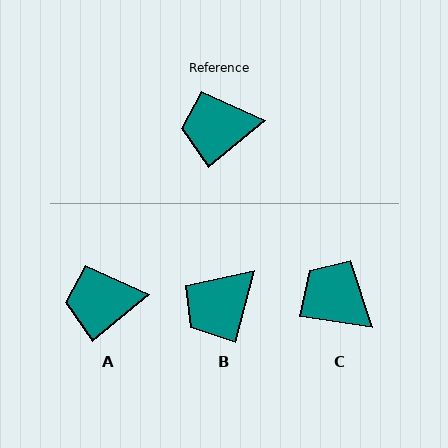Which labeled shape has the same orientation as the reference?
A.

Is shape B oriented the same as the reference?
No, it is off by about 36 degrees.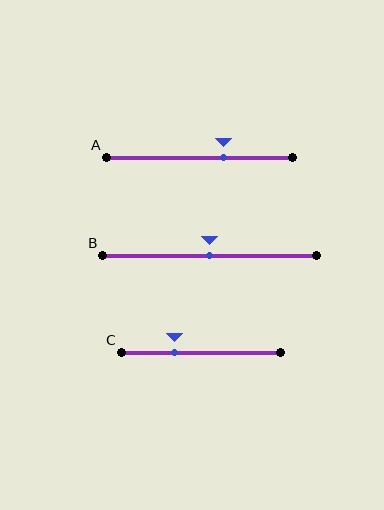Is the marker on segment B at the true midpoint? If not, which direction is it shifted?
Yes, the marker on segment B is at the true midpoint.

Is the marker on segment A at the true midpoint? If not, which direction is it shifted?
No, the marker on segment A is shifted to the right by about 13% of the segment length.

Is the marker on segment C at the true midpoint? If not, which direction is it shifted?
No, the marker on segment C is shifted to the left by about 16% of the segment length.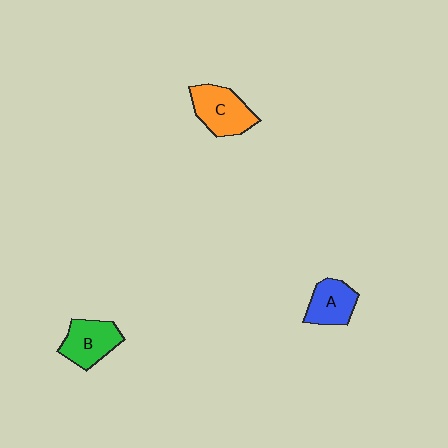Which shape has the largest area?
Shape C (orange).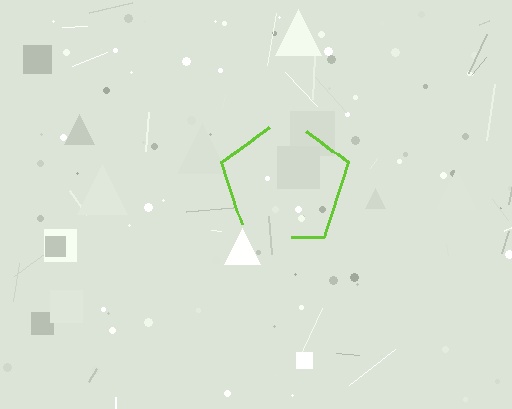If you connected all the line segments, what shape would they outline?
They would outline a pentagon.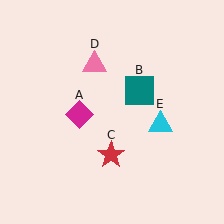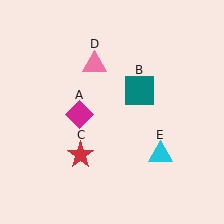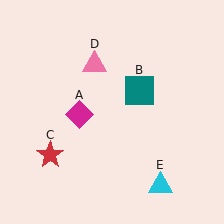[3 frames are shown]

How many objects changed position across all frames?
2 objects changed position: red star (object C), cyan triangle (object E).